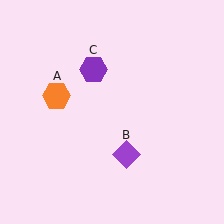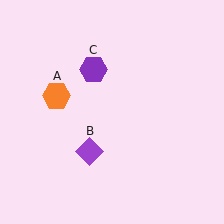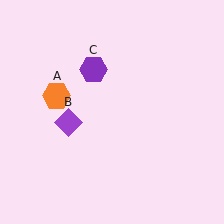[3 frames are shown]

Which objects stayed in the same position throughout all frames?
Orange hexagon (object A) and purple hexagon (object C) remained stationary.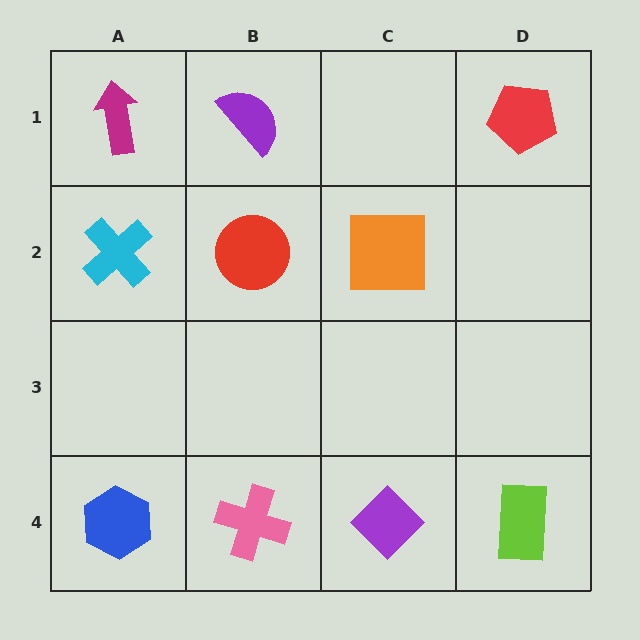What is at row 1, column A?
A magenta arrow.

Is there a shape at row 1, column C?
No, that cell is empty.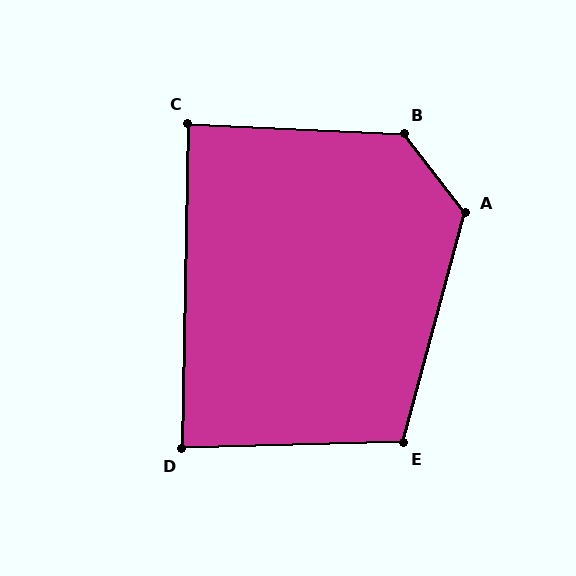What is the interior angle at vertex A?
Approximately 127 degrees (obtuse).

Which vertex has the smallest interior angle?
D, at approximately 87 degrees.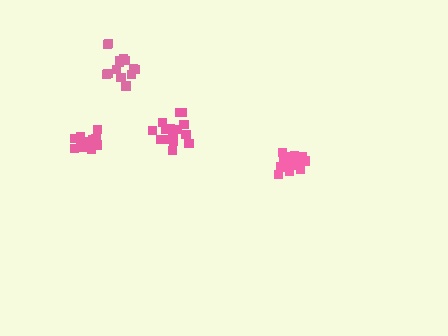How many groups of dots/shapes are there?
There are 4 groups.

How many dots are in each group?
Group 1: 14 dots, Group 2: 16 dots, Group 3: 19 dots, Group 4: 17 dots (66 total).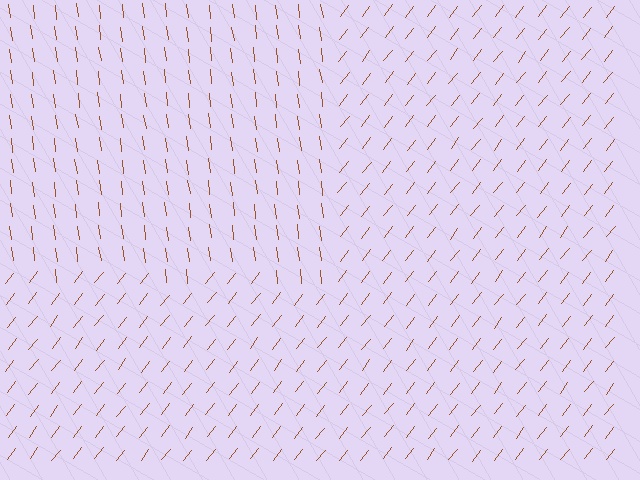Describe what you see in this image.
The image is filled with small brown line segments. A rectangle region in the image has lines oriented differently from the surrounding lines, creating a visible texture boundary.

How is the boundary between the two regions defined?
The boundary is defined purely by a change in line orientation (approximately 45 degrees difference). All lines are the same color and thickness.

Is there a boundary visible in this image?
Yes, there is a texture boundary formed by a change in line orientation.